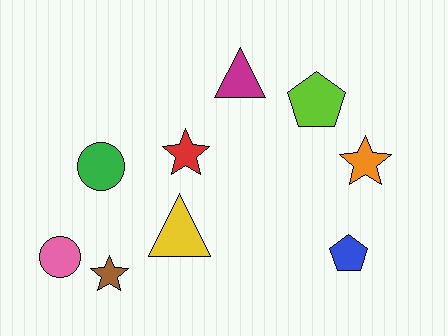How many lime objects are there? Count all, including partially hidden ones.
There is 1 lime object.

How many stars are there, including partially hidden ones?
There are 3 stars.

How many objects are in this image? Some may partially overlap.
There are 9 objects.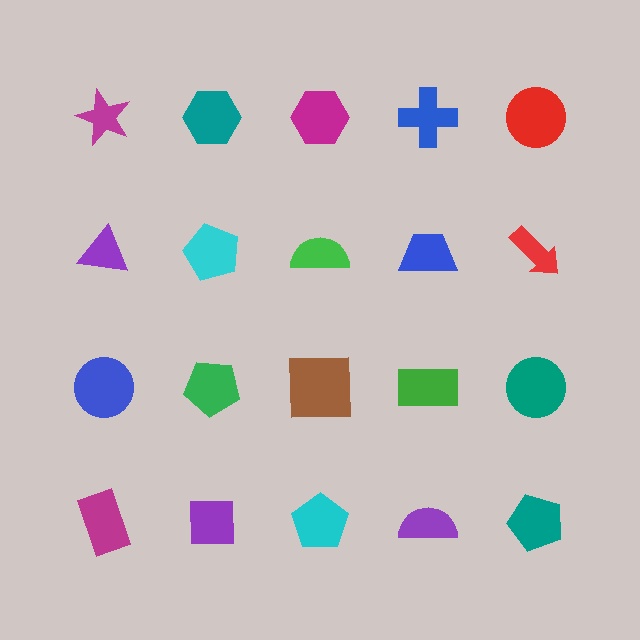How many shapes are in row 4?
5 shapes.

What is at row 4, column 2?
A purple square.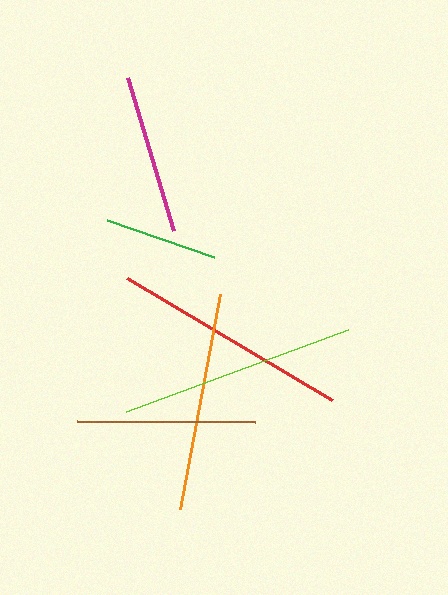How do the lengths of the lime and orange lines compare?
The lime and orange lines are approximately the same length.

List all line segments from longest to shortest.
From longest to shortest: red, lime, orange, brown, magenta, green.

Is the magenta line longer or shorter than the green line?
The magenta line is longer than the green line.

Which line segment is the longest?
The red line is the longest at approximately 238 pixels.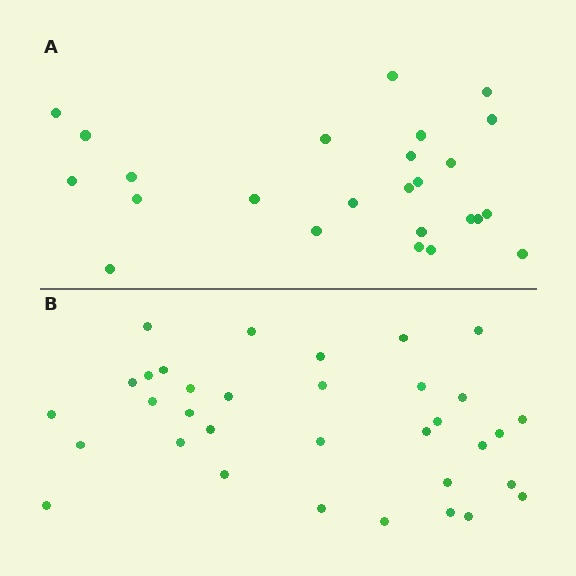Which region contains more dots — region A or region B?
Region B (the bottom region) has more dots.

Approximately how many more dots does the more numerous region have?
Region B has roughly 8 or so more dots than region A.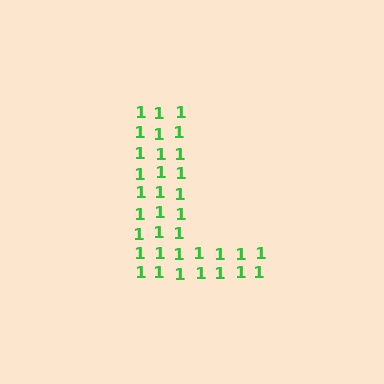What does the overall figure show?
The overall figure shows the letter L.